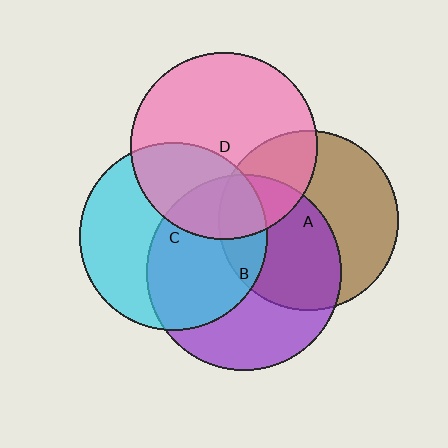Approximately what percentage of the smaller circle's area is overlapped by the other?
Approximately 50%.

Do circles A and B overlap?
Yes.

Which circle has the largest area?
Circle B (purple).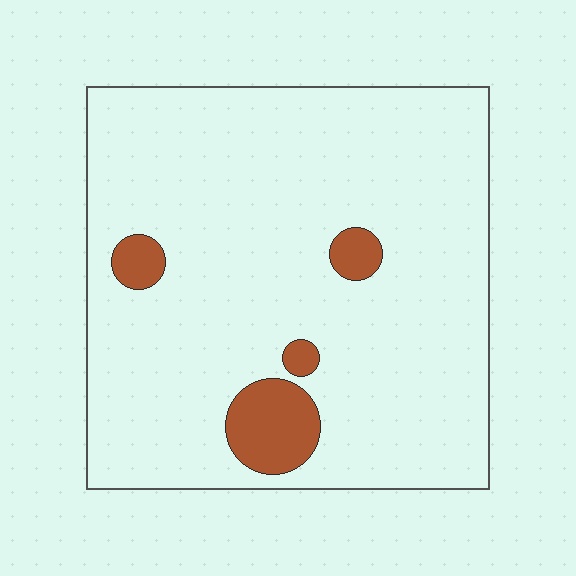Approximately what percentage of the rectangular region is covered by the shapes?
Approximately 10%.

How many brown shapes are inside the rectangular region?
4.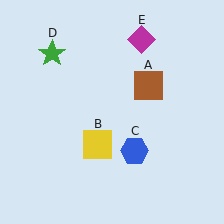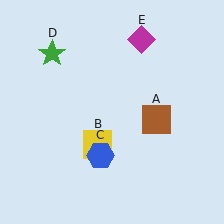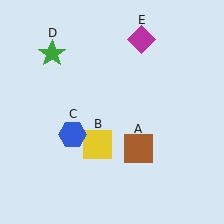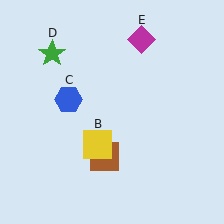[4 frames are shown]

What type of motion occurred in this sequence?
The brown square (object A), blue hexagon (object C) rotated clockwise around the center of the scene.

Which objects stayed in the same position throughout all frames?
Yellow square (object B) and green star (object D) and magenta diamond (object E) remained stationary.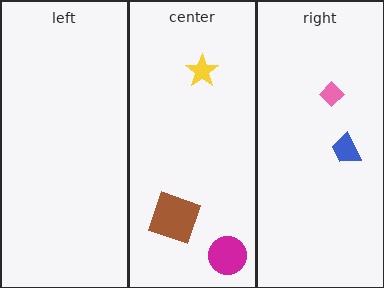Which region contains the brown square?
The center region.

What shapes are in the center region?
The brown square, the magenta circle, the yellow star.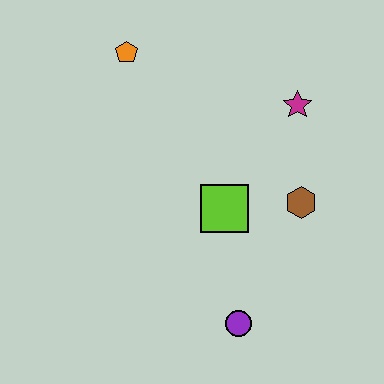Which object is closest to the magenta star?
The brown hexagon is closest to the magenta star.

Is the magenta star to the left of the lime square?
No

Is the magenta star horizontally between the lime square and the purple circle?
No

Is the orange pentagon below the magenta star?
No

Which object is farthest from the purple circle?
The orange pentagon is farthest from the purple circle.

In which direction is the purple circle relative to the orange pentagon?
The purple circle is below the orange pentagon.